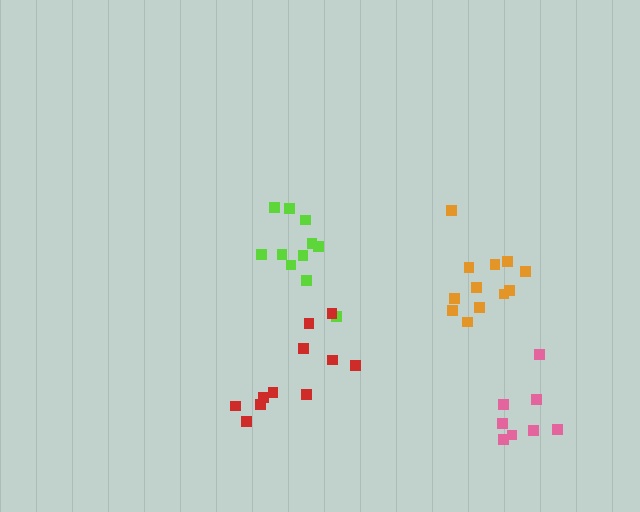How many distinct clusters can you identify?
There are 4 distinct clusters.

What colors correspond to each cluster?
The clusters are colored: lime, pink, orange, red.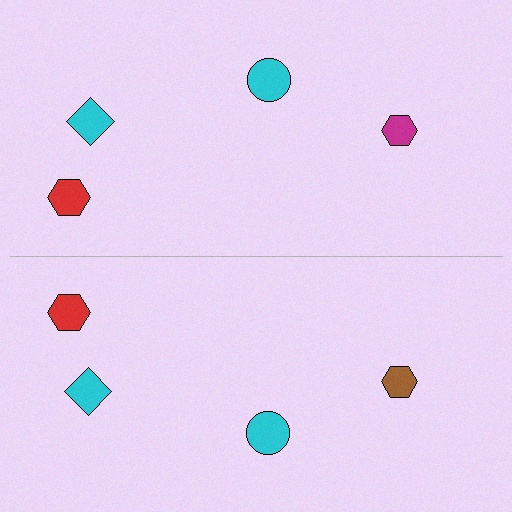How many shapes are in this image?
There are 8 shapes in this image.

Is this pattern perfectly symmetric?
No, the pattern is not perfectly symmetric. The brown hexagon on the bottom side breaks the symmetry — its mirror counterpart is magenta.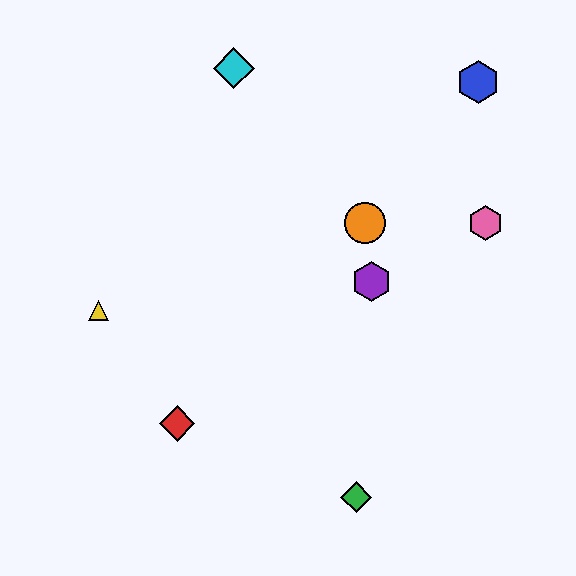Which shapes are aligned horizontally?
The orange circle, the pink hexagon are aligned horizontally.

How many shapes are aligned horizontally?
2 shapes (the orange circle, the pink hexagon) are aligned horizontally.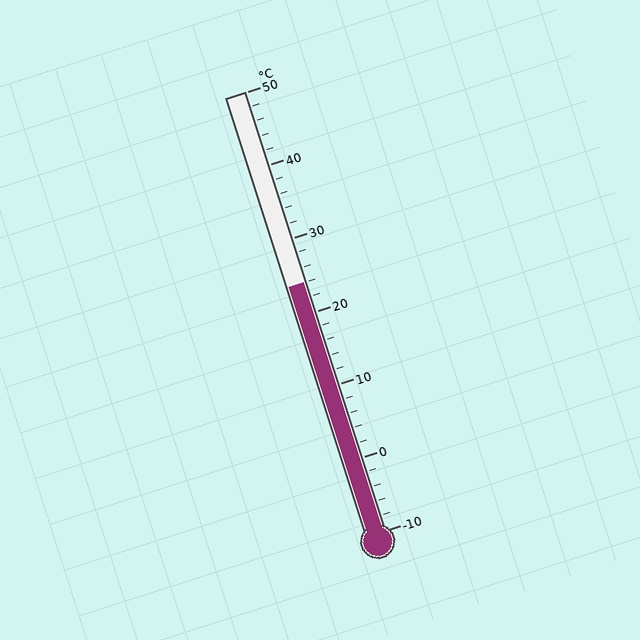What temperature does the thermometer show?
The thermometer shows approximately 24°C.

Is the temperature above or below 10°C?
The temperature is above 10°C.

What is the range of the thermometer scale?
The thermometer scale ranges from -10°C to 50°C.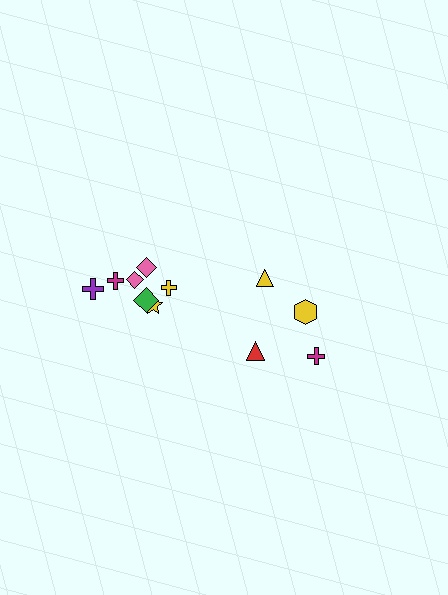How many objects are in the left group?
There are 7 objects.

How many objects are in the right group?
There are 4 objects.